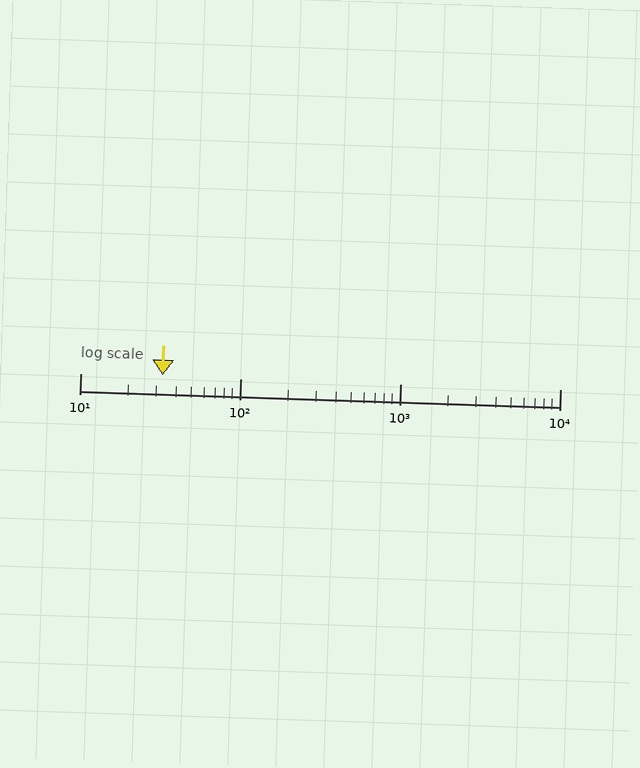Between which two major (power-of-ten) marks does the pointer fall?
The pointer is between 10 and 100.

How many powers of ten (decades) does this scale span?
The scale spans 3 decades, from 10 to 10000.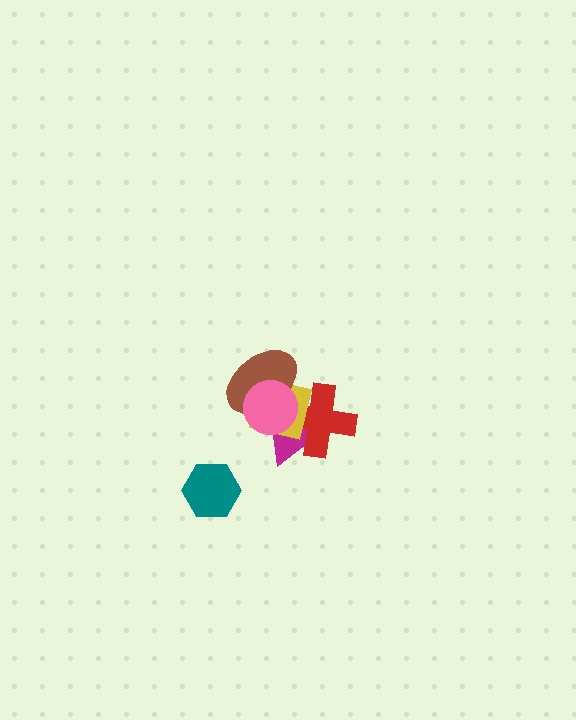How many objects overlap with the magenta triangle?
4 objects overlap with the magenta triangle.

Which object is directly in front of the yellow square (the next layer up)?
The brown ellipse is directly in front of the yellow square.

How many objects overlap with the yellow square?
4 objects overlap with the yellow square.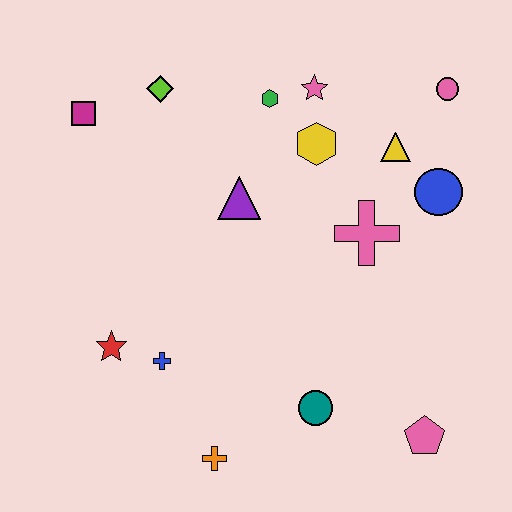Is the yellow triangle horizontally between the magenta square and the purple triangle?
No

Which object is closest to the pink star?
The green hexagon is closest to the pink star.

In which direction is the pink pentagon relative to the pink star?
The pink pentagon is below the pink star.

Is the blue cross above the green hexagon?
No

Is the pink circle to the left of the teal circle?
No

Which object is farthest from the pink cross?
The magenta square is farthest from the pink cross.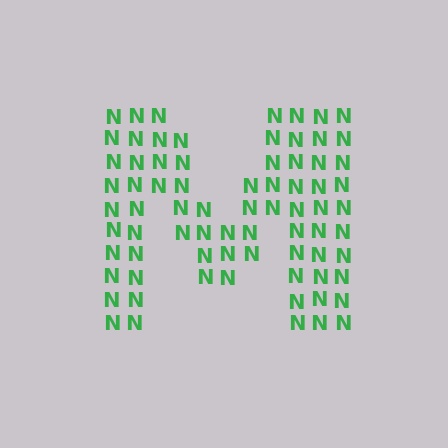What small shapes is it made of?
It is made of small letter N's.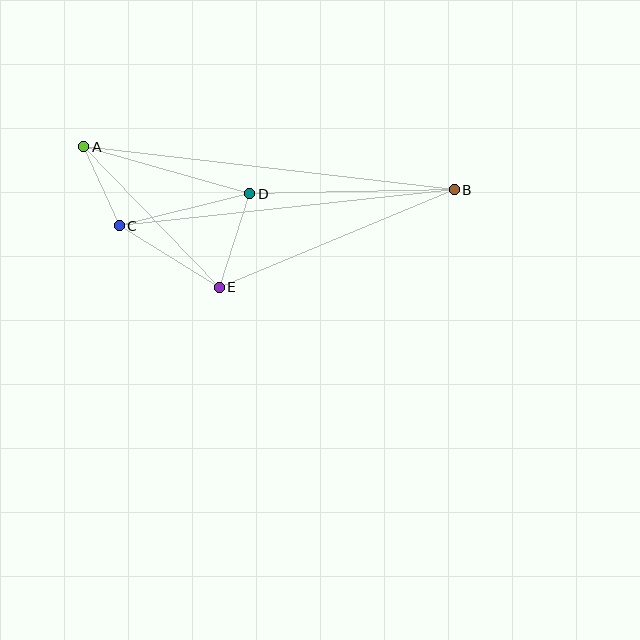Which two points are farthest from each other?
Points A and B are farthest from each other.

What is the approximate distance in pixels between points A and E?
The distance between A and E is approximately 195 pixels.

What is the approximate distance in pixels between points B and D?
The distance between B and D is approximately 205 pixels.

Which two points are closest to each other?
Points A and C are closest to each other.